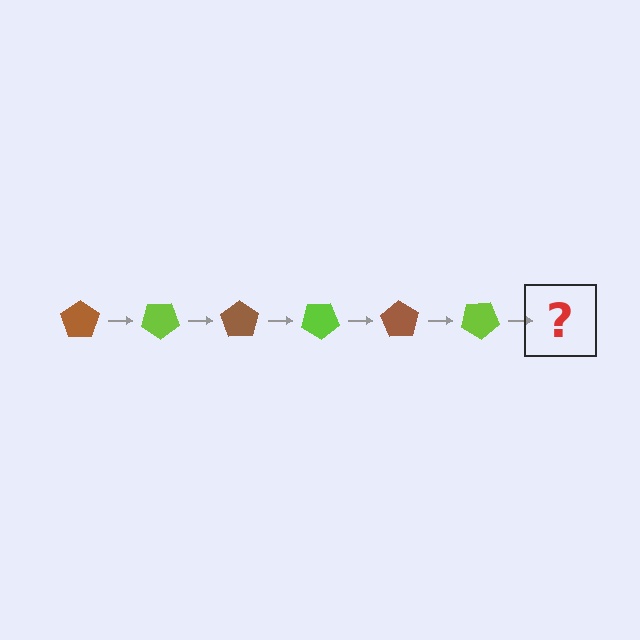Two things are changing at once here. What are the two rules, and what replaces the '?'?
The two rules are that it rotates 35 degrees each step and the color cycles through brown and lime. The '?' should be a brown pentagon, rotated 210 degrees from the start.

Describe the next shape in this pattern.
It should be a brown pentagon, rotated 210 degrees from the start.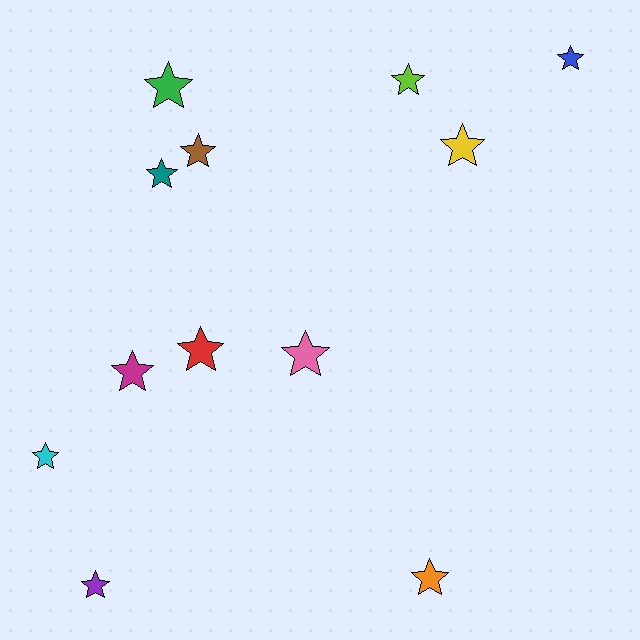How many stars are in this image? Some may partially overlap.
There are 12 stars.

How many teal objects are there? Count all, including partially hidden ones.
There is 1 teal object.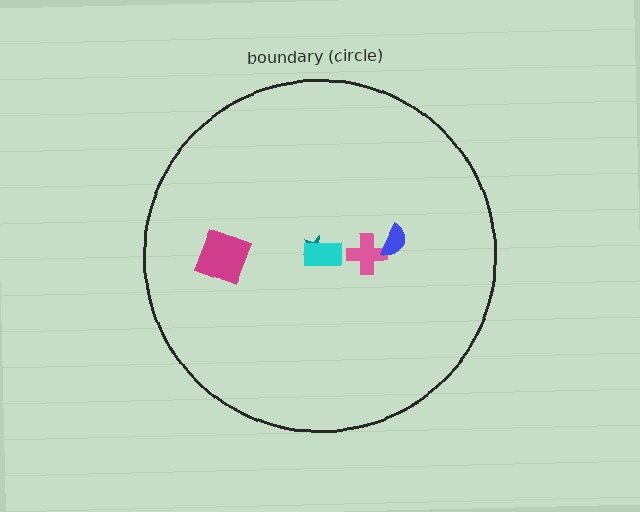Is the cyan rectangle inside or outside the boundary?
Inside.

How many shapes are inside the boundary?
5 inside, 0 outside.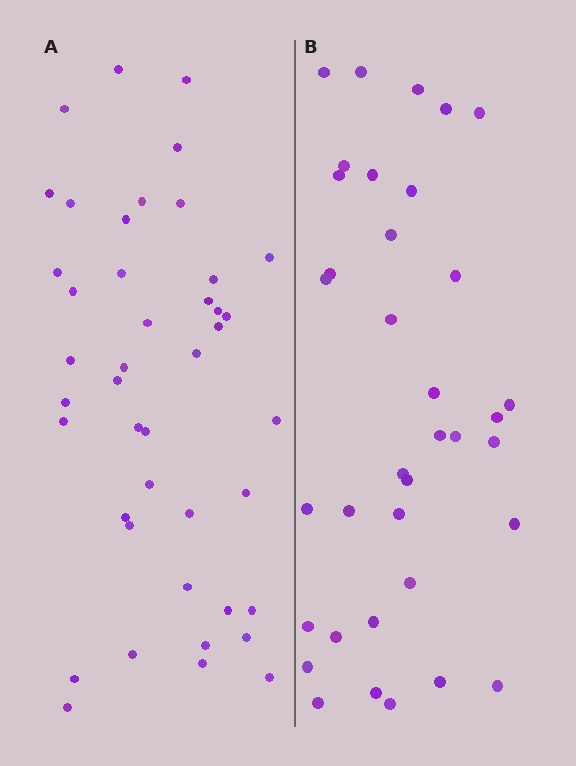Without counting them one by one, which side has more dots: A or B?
Region A (the left region) has more dots.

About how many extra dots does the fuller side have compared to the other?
Region A has roughly 8 or so more dots than region B.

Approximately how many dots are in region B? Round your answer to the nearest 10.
About 40 dots. (The exact count is 36, which rounds to 40.)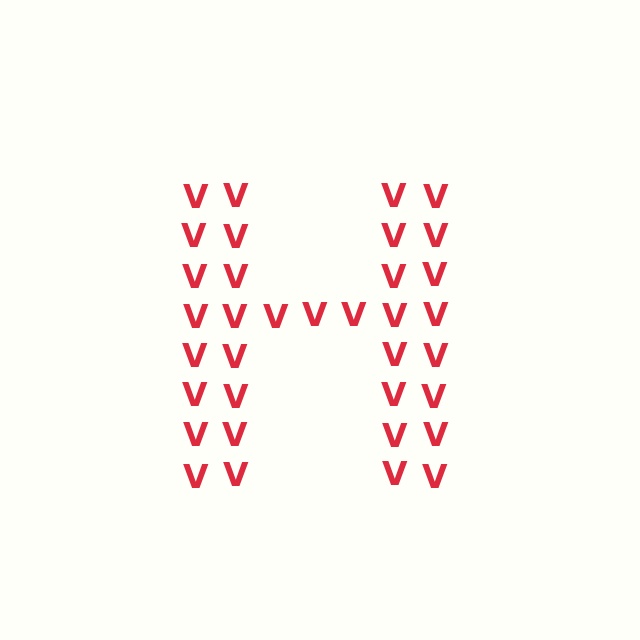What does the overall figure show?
The overall figure shows the letter H.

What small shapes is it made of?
It is made of small letter V's.